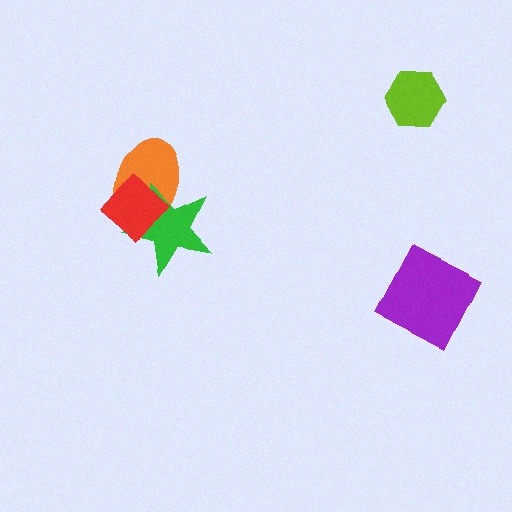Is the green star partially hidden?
Yes, it is partially covered by another shape.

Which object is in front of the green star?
The red diamond is in front of the green star.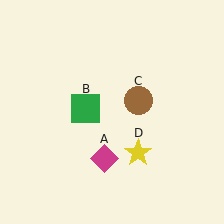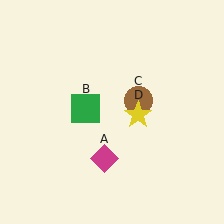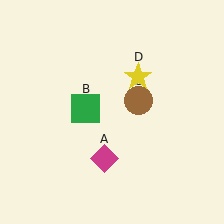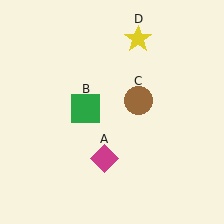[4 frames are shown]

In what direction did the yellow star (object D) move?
The yellow star (object D) moved up.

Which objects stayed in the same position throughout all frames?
Magenta diamond (object A) and green square (object B) and brown circle (object C) remained stationary.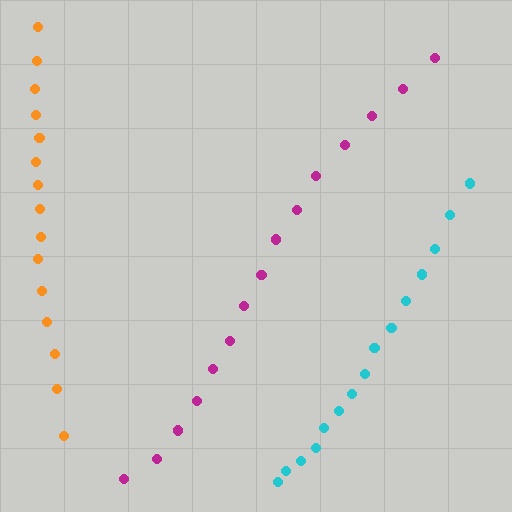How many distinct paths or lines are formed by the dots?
There are 3 distinct paths.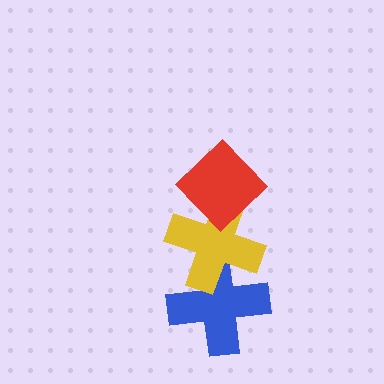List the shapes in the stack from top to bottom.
From top to bottom: the red diamond, the yellow cross, the blue cross.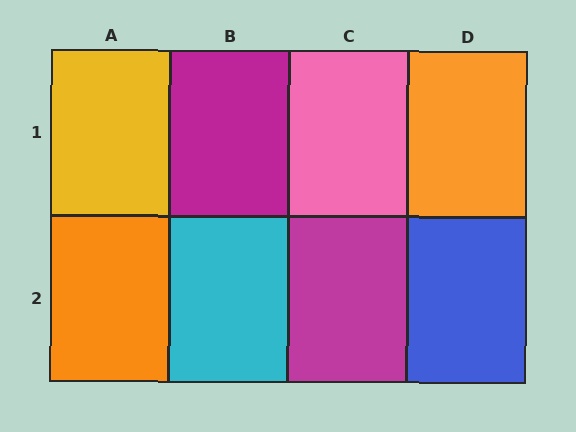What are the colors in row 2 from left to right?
Orange, cyan, magenta, blue.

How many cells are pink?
1 cell is pink.